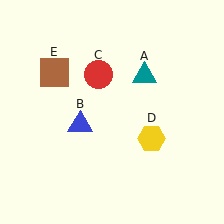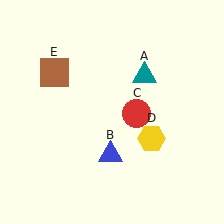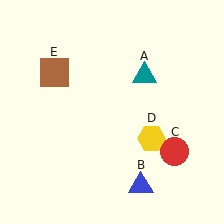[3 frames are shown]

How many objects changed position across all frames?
2 objects changed position: blue triangle (object B), red circle (object C).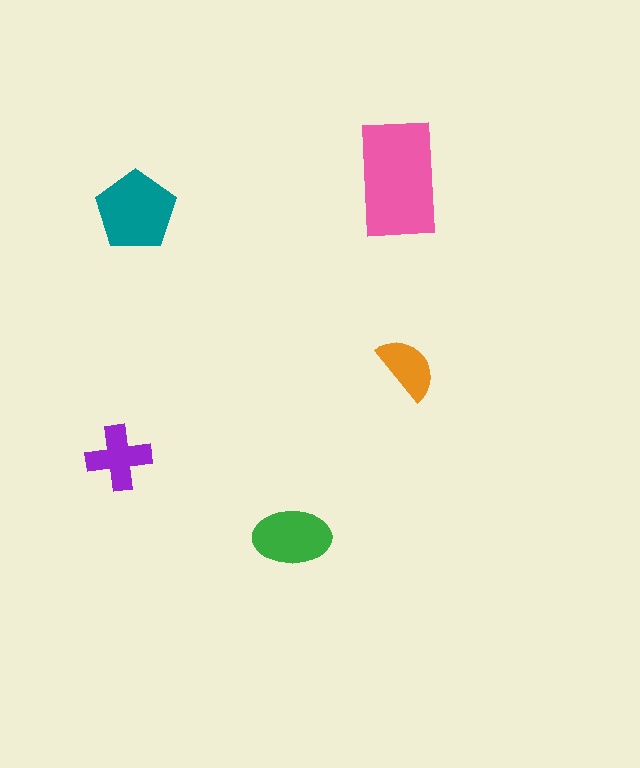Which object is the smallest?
The orange semicircle.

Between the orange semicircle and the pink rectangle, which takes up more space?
The pink rectangle.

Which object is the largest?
The pink rectangle.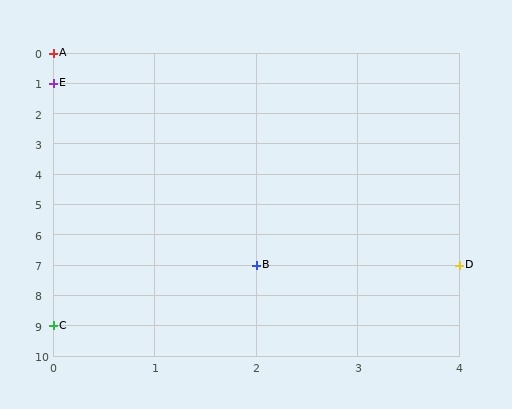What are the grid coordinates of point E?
Point E is at grid coordinates (0, 1).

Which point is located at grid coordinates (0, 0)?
Point A is at (0, 0).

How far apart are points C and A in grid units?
Points C and A are 9 rows apart.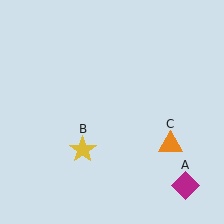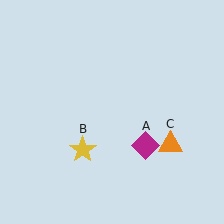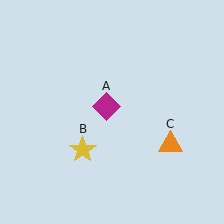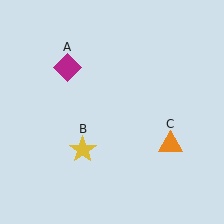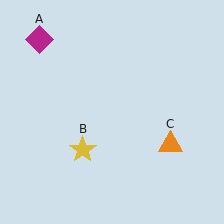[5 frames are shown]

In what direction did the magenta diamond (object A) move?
The magenta diamond (object A) moved up and to the left.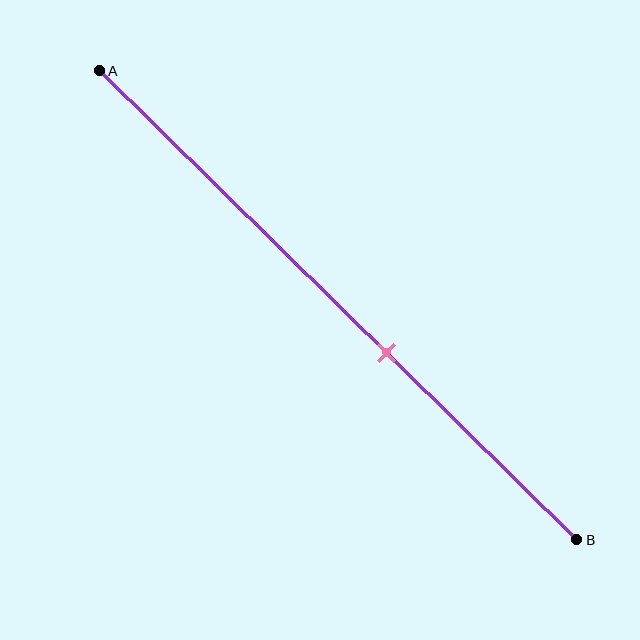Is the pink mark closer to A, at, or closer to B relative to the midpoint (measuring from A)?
The pink mark is closer to point B than the midpoint of segment AB.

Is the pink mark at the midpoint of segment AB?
No, the mark is at about 60% from A, not at the 50% midpoint.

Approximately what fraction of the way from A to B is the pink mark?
The pink mark is approximately 60% of the way from A to B.